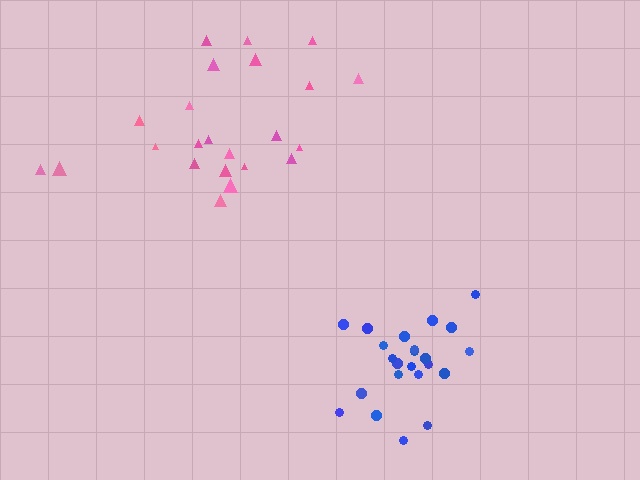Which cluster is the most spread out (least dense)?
Pink.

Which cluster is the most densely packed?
Blue.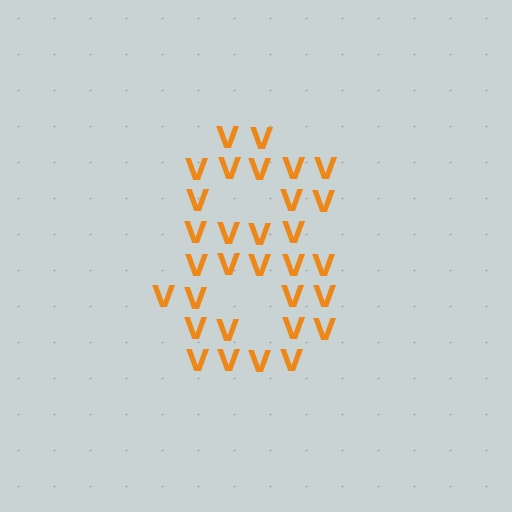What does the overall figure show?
The overall figure shows the digit 8.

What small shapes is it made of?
It is made of small letter V's.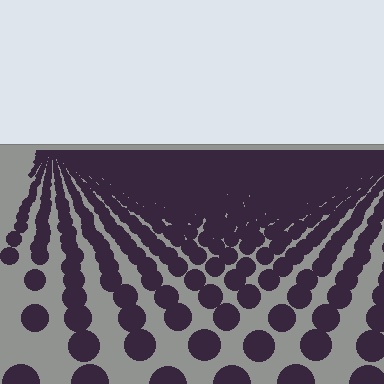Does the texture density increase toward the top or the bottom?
Density increases toward the top.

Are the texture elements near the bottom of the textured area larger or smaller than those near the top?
Larger. Near the bottom, elements are closer to the viewer and appear at a bigger on-screen size.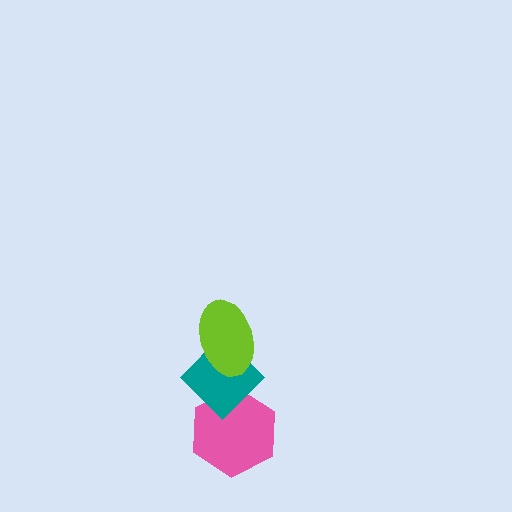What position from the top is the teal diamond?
The teal diamond is 2nd from the top.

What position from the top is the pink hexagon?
The pink hexagon is 3rd from the top.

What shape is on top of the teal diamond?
The lime ellipse is on top of the teal diamond.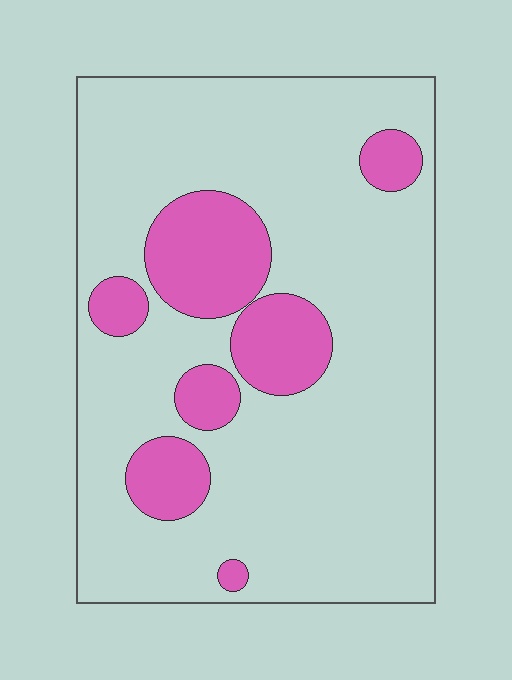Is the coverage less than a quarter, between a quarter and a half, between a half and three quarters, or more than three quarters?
Less than a quarter.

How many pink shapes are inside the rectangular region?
7.